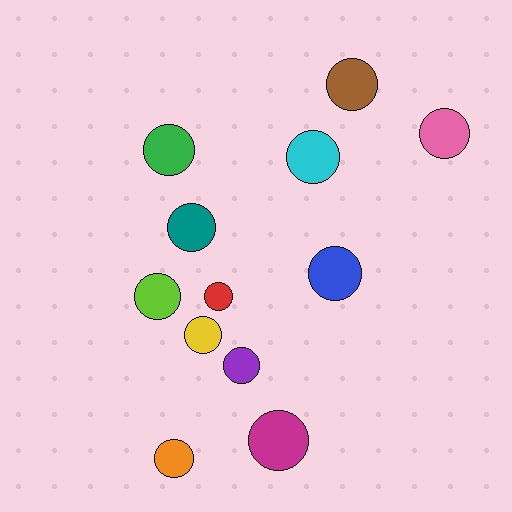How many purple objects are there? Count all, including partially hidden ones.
There is 1 purple object.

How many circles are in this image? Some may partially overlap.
There are 12 circles.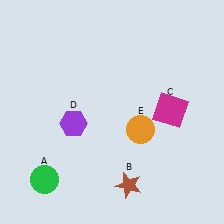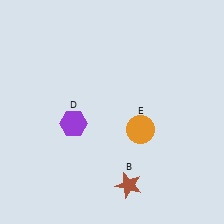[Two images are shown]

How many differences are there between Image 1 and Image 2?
There are 2 differences between the two images.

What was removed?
The magenta square (C), the green circle (A) were removed in Image 2.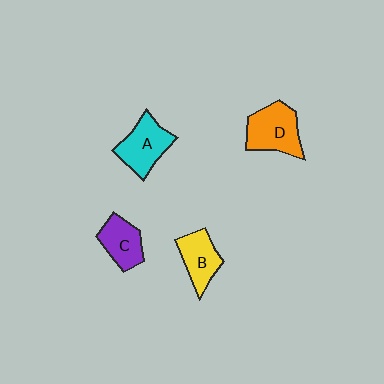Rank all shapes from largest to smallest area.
From largest to smallest: D (orange), A (cyan), B (yellow), C (purple).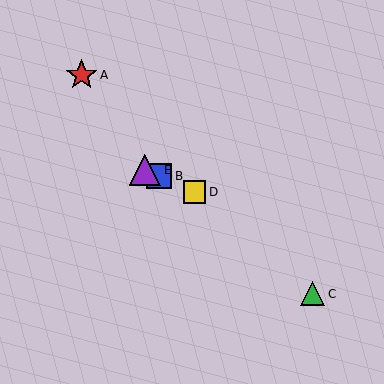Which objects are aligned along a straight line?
Objects B, D, E are aligned along a straight line.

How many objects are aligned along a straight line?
3 objects (B, D, E) are aligned along a straight line.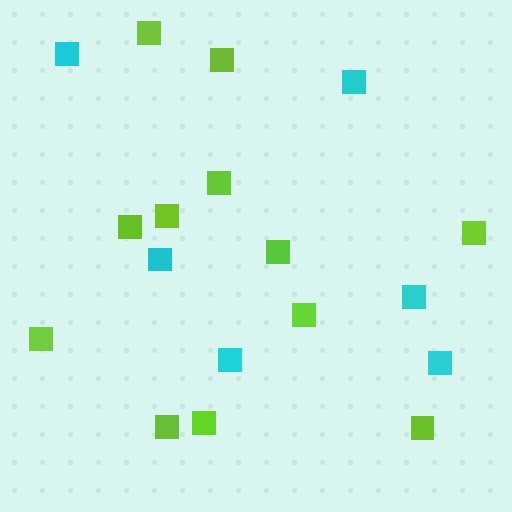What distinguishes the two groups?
There are 2 groups: one group of cyan squares (6) and one group of lime squares (12).